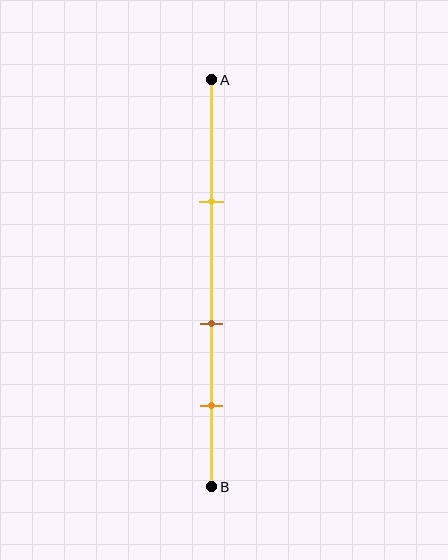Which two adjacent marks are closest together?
The brown and orange marks are the closest adjacent pair.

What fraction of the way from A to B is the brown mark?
The brown mark is approximately 60% (0.6) of the way from A to B.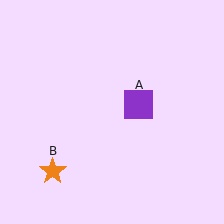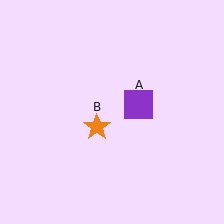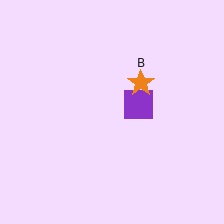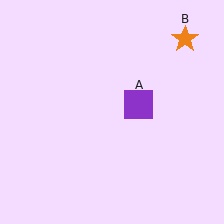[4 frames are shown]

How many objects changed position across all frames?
1 object changed position: orange star (object B).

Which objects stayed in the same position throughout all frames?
Purple square (object A) remained stationary.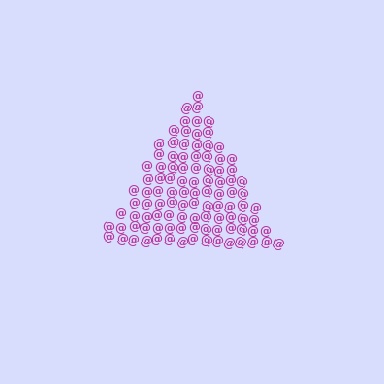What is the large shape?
The large shape is a triangle.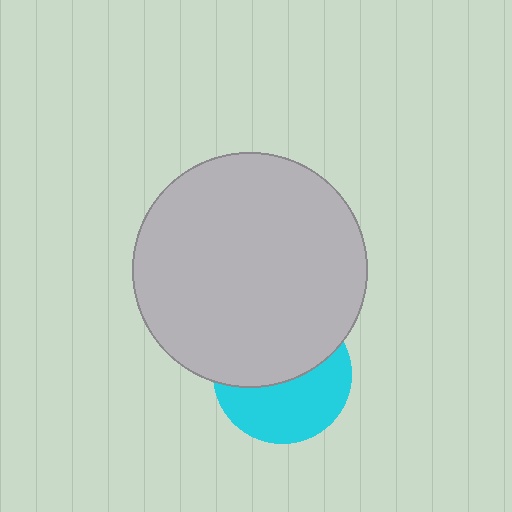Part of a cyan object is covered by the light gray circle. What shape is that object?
It is a circle.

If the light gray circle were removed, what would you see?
You would see the complete cyan circle.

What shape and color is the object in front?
The object in front is a light gray circle.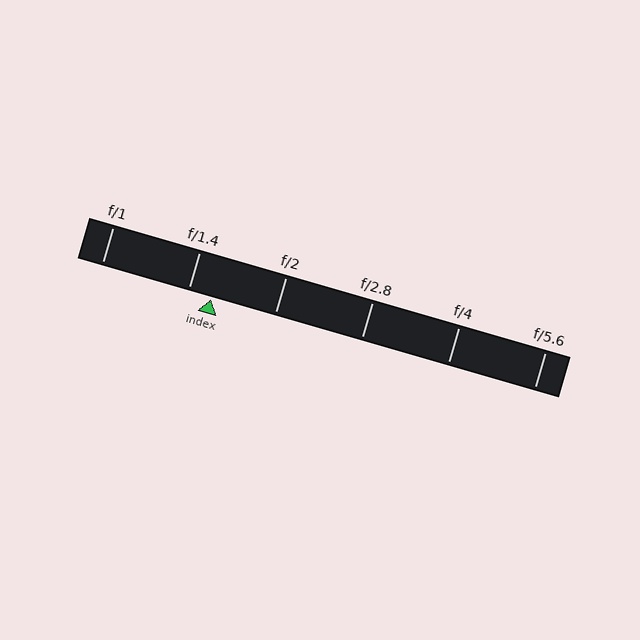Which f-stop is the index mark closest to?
The index mark is closest to f/1.4.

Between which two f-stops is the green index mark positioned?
The index mark is between f/1.4 and f/2.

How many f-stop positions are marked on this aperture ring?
There are 6 f-stop positions marked.